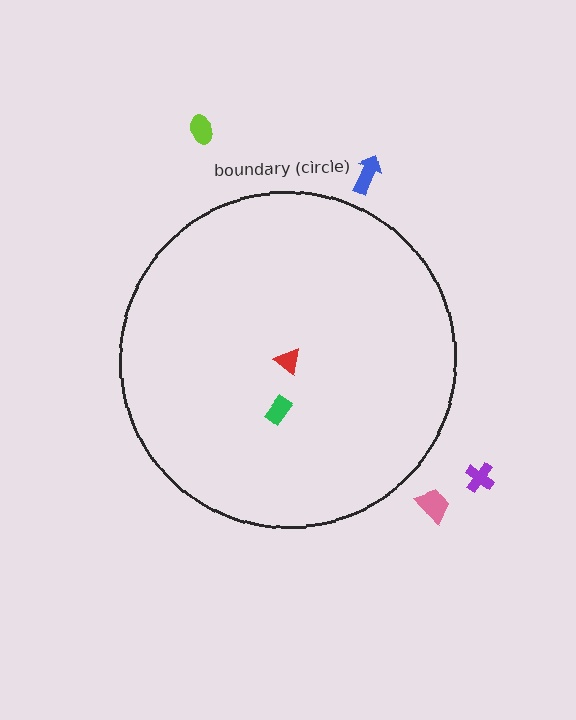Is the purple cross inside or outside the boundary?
Outside.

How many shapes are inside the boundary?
2 inside, 4 outside.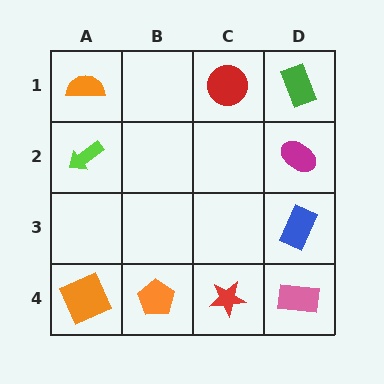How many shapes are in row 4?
4 shapes.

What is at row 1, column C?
A red circle.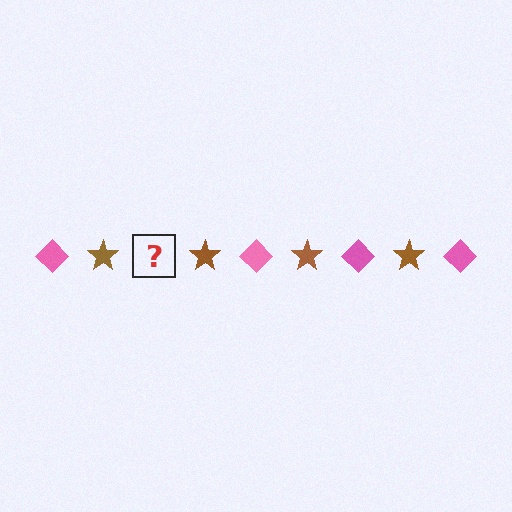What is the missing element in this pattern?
The missing element is a pink diamond.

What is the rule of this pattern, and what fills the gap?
The rule is that the pattern alternates between pink diamond and brown star. The gap should be filled with a pink diamond.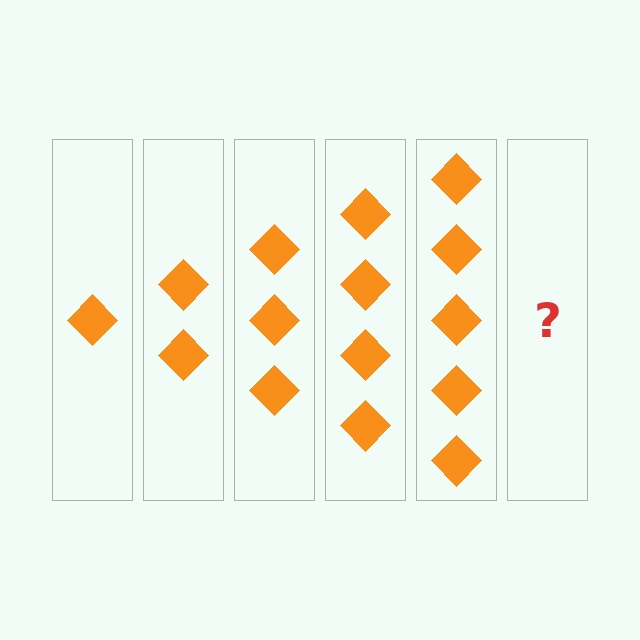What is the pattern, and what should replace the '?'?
The pattern is that each step adds one more diamond. The '?' should be 6 diamonds.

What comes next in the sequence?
The next element should be 6 diamonds.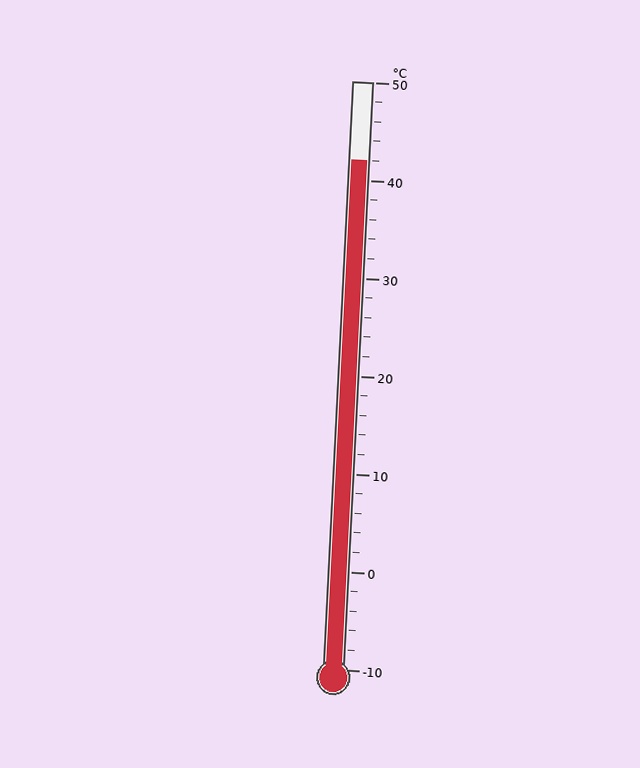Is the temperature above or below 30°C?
The temperature is above 30°C.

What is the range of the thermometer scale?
The thermometer scale ranges from -10°C to 50°C.